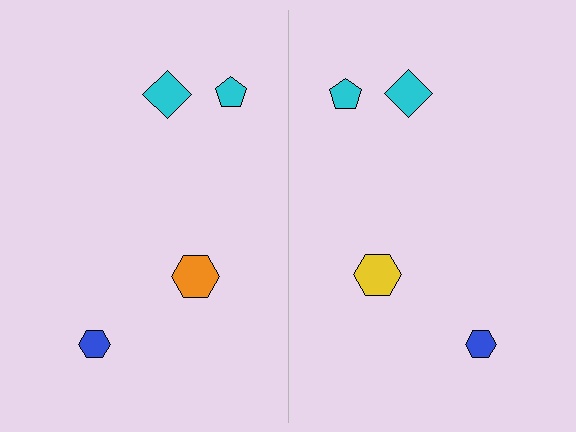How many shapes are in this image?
There are 8 shapes in this image.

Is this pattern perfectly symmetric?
No, the pattern is not perfectly symmetric. The yellow hexagon on the right side breaks the symmetry — its mirror counterpart is orange.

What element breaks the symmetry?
The yellow hexagon on the right side breaks the symmetry — its mirror counterpart is orange.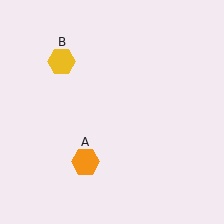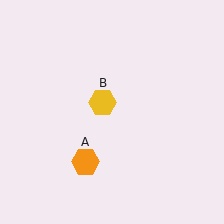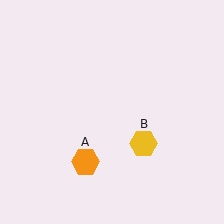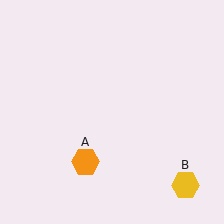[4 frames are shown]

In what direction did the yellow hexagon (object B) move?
The yellow hexagon (object B) moved down and to the right.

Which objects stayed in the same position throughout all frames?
Orange hexagon (object A) remained stationary.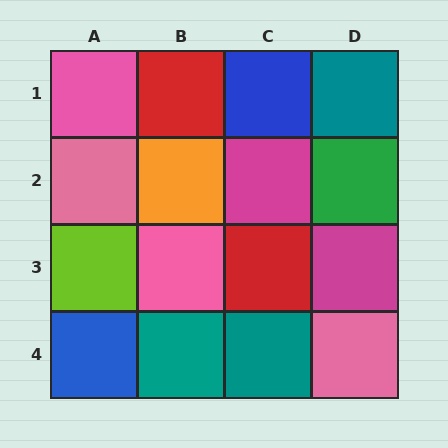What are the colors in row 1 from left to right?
Pink, red, blue, teal.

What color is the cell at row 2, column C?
Magenta.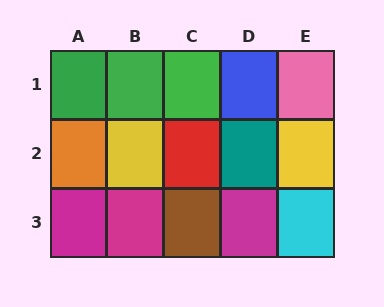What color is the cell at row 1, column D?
Blue.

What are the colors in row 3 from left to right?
Magenta, magenta, brown, magenta, cyan.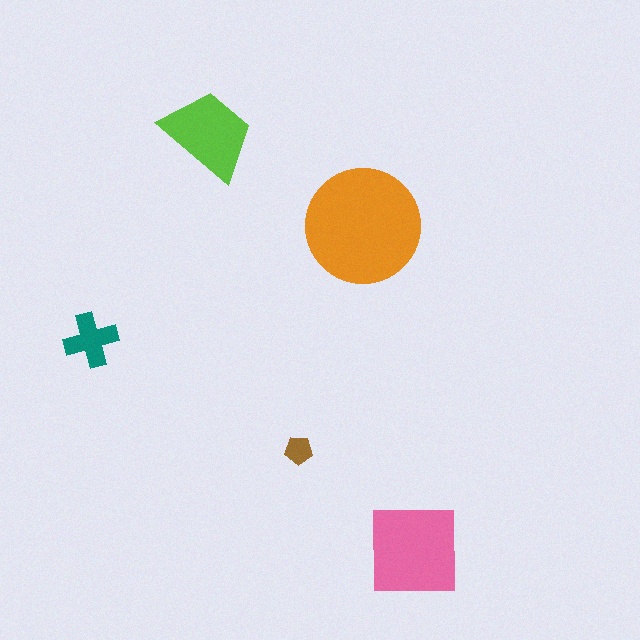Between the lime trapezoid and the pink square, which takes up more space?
The pink square.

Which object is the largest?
The orange circle.